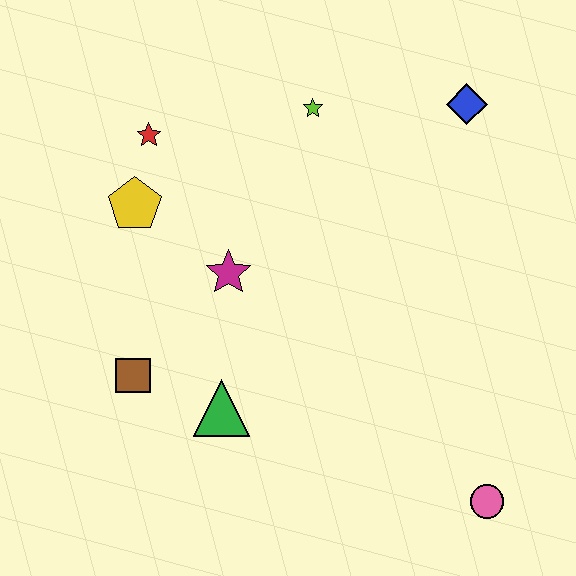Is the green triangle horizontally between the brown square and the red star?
No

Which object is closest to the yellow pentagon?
The red star is closest to the yellow pentagon.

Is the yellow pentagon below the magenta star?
No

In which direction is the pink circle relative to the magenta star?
The pink circle is to the right of the magenta star.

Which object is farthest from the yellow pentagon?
The pink circle is farthest from the yellow pentagon.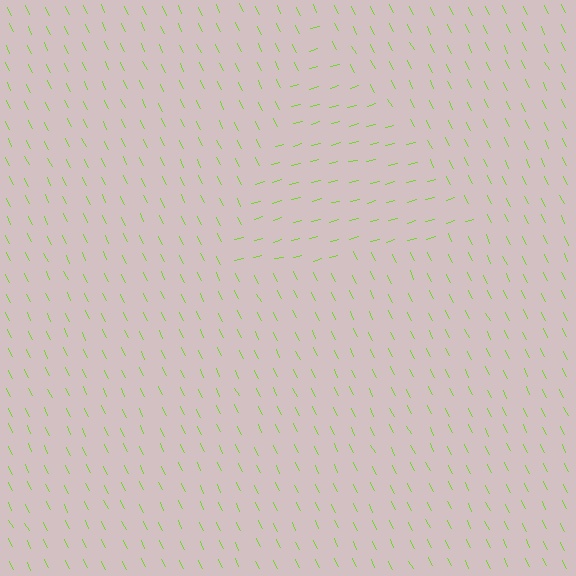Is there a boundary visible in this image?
Yes, there is a texture boundary formed by a change in line orientation.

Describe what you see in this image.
The image is filled with small lime line segments. A triangle region in the image has lines oriented differently from the surrounding lines, creating a visible texture boundary.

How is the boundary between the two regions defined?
The boundary is defined purely by a change in line orientation (approximately 79 degrees difference). All lines are the same color and thickness.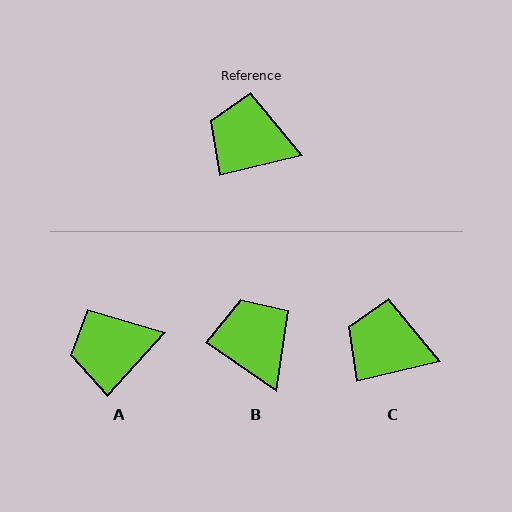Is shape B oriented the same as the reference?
No, it is off by about 48 degrees.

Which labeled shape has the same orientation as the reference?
C.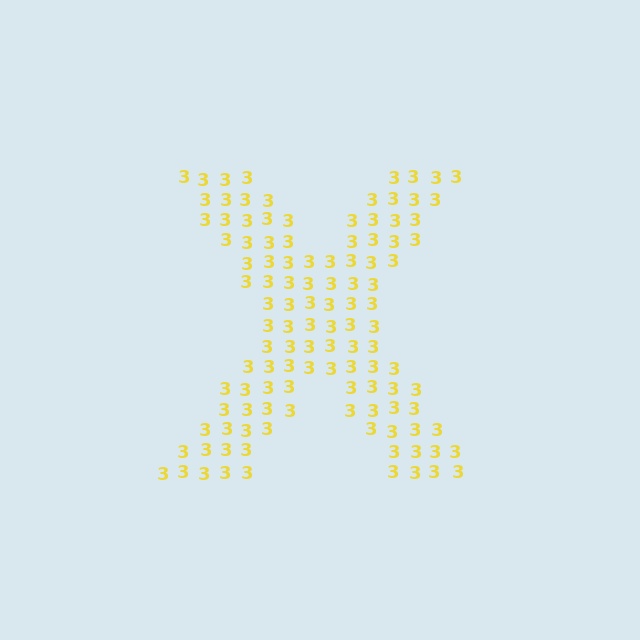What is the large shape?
The large shape is the letter X.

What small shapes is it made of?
It is made of small digit 3's.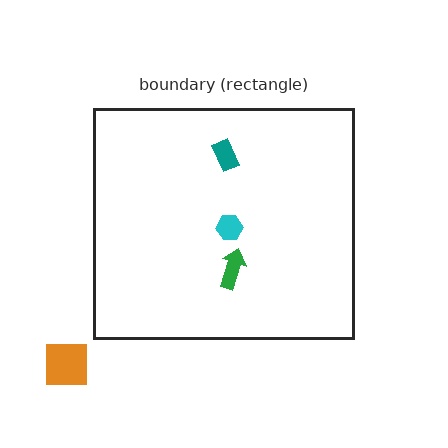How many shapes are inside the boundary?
3 inside, 1 outside.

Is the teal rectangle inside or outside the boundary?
Inside.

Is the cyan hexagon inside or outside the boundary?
Inside.